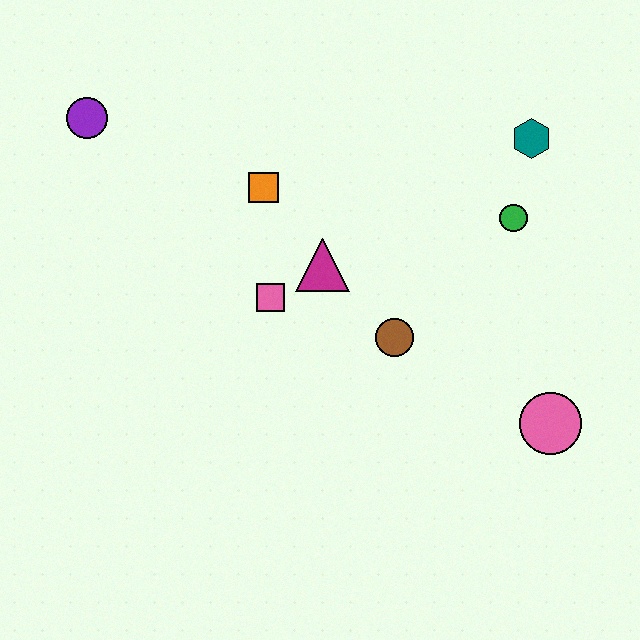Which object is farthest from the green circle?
The purple circle is farthest from the green circle.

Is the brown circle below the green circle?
Yes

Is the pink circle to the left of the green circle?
No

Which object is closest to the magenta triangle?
The pink square is closest to the magenta triangle.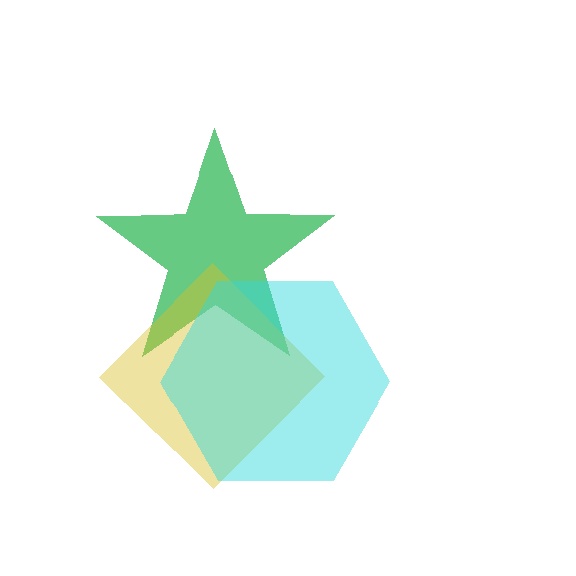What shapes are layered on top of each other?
The layered shapes are: a green star, a yellow diamond, a cyan hexagon.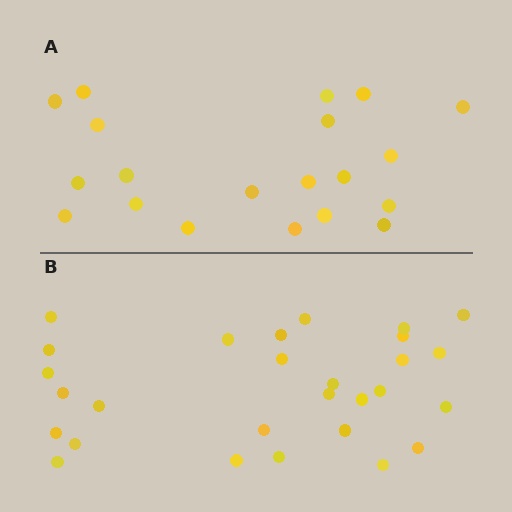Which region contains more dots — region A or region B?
Region B (the bottom region) has more dots.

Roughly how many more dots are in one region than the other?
Region B has roughly 8 or so more dots than region A.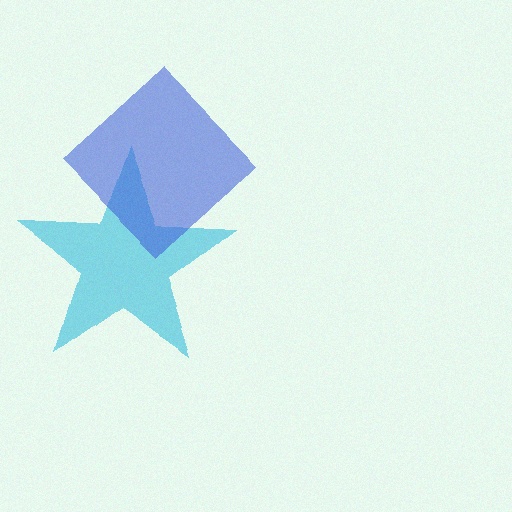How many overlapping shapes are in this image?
There are 2 overlapping shapes in the image.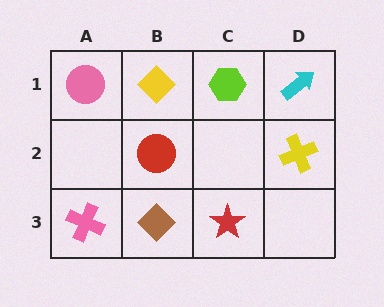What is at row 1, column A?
A pink circle.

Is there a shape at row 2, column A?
No, that cell is empty.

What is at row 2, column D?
A yellow cross.